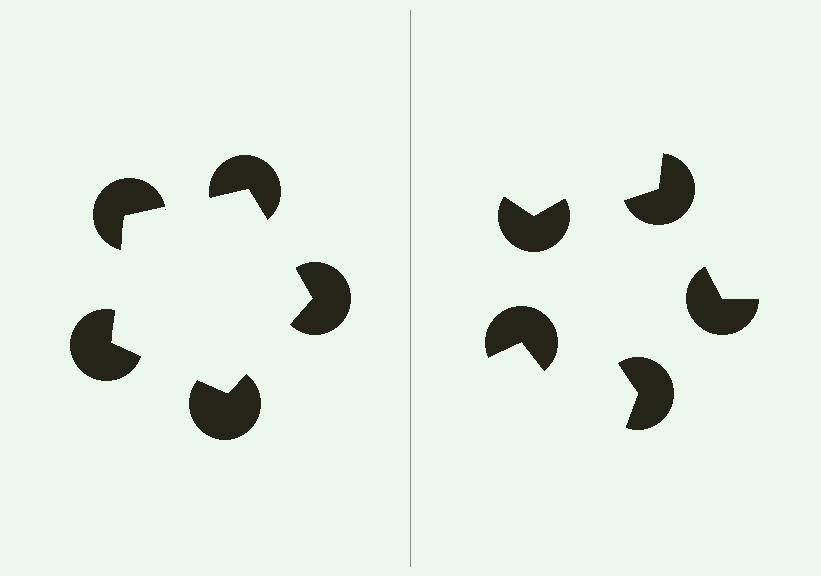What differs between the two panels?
The pac-man discs are positioned identically on both sides; only the wedge orientations differ. On the left they align to a pentagon; on the right they are misaligned.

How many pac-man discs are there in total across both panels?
10 — 5 on each side.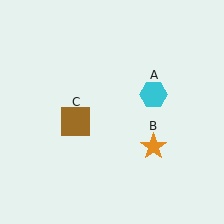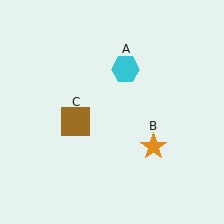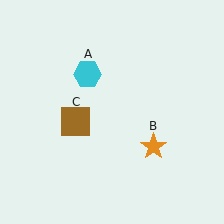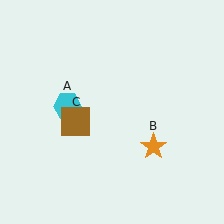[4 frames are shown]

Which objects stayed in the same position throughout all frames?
Orange star (object B) and brown square (object C) remained stationary.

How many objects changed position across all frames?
1 object changed position: cyan hexagon (object A).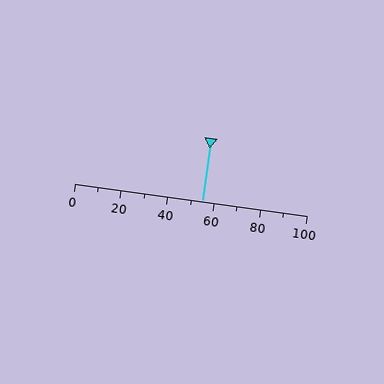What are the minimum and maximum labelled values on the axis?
The axis runs from 0 to 100.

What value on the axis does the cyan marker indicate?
The marker indicates approximately 55.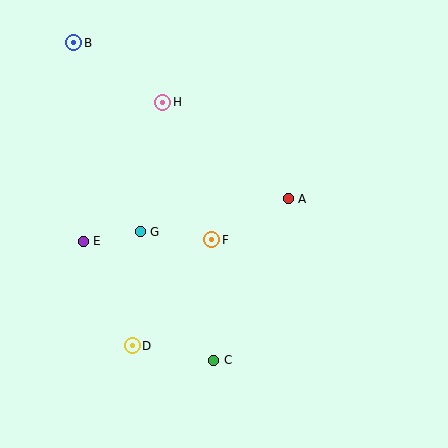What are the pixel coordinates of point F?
Point F is at (212, 240).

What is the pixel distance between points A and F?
The distance between A and F is 87 pixels.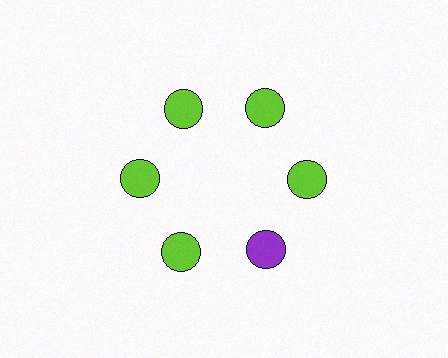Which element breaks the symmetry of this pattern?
The purple circle at roughly the 5 o'clock position breaks the symmetry. All other shapes are lime circles.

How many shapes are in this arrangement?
There are 6 shapes arranged in a ring pattern.